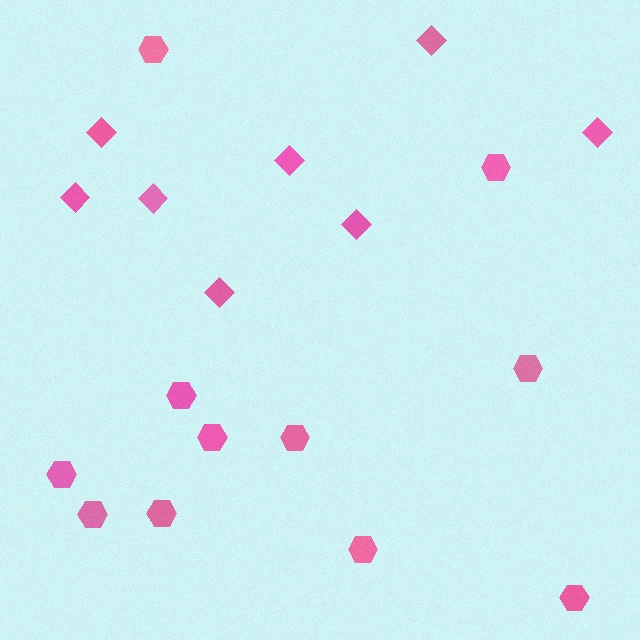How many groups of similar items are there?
There are 2 groups: one group of diamonds (8) and one group of hexagons (11).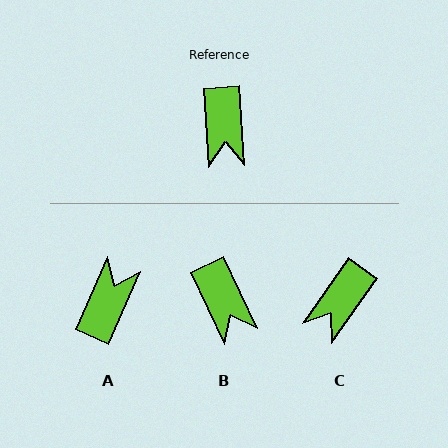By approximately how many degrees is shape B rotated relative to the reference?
Approximately 21 degrees counter-clockwise.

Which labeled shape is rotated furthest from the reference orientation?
A, about 152 degrees away.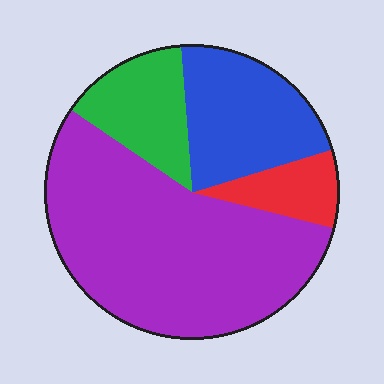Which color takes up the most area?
Purple, at roughly 55%.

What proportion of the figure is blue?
Blue takes up less than a quarter of the figure.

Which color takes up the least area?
Red, at roughly 10%.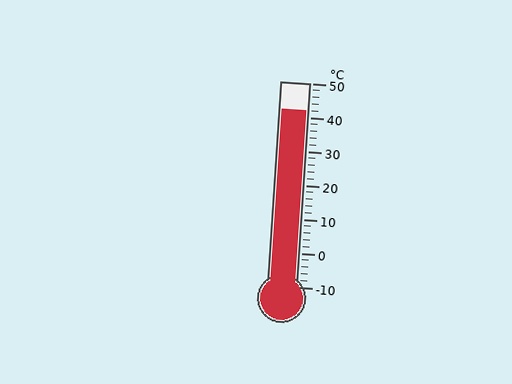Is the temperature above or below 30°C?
The temperature is above 30°C.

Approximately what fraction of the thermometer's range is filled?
The thermometer is filled to approximately 85% of its range.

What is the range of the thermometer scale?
The thermometer scale ranges from -10°C to 50°C.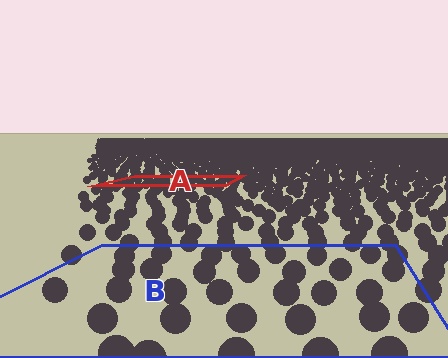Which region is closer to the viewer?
Region B is closer. The texture elements there are larger and more spread out.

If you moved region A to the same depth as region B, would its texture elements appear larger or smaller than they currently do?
They would appear larger. At a closer depth, the same texture elements are projected at a bigger on-screen size.